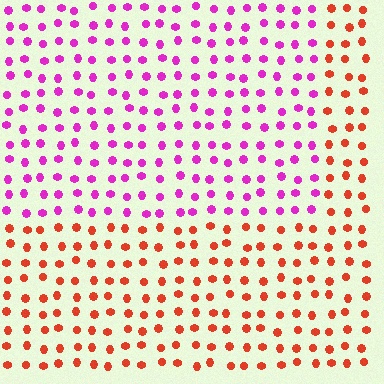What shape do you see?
I see a rectangle.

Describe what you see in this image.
The image is filled with small red elements in a uniform arrangement. A rectangle-shaped region is visible where the elements are tinted to a slightly different hue, forming a subtle color boundary.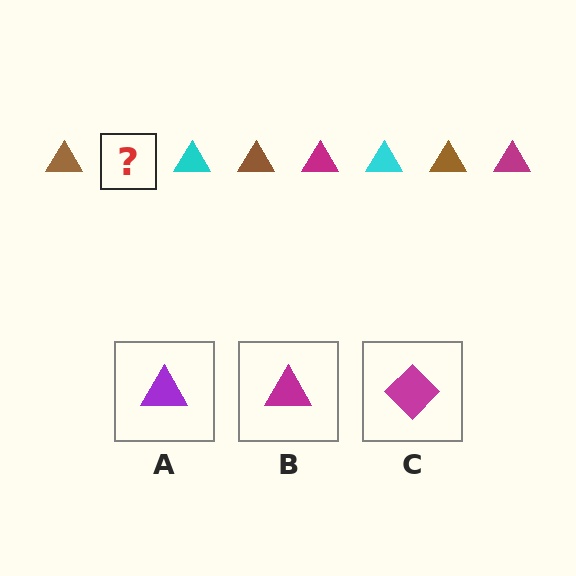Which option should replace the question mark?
Option B.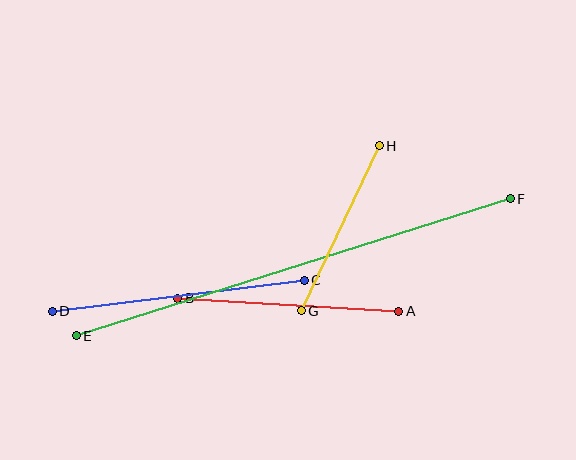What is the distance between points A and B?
The distance is approximately 221 pixels.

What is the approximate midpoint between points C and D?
The midpoint is at approximately (178, 296) pixels.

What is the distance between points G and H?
The distance is approximately 182 pixels.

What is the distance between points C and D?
The distance is approximately 254 pixels.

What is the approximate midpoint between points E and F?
The midpoint is at approximately (293, 267) pixels.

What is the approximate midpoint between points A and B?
The midpoint is at approximately (288, 305) pixels.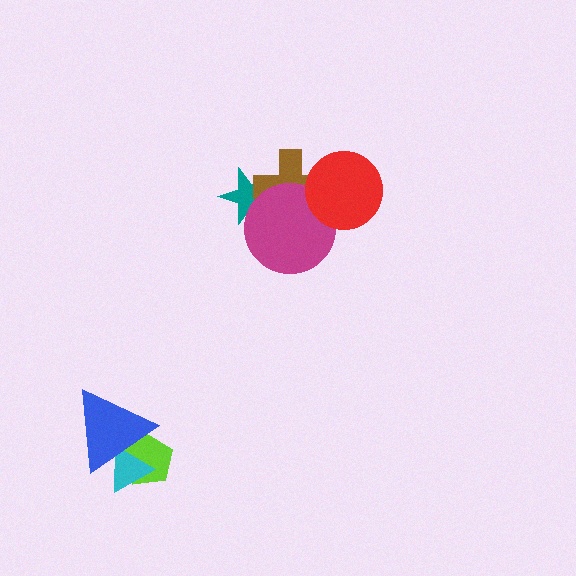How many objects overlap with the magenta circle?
3 objects overlap with the magenta circle.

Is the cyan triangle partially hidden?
Yes, it is partially covered by another shape.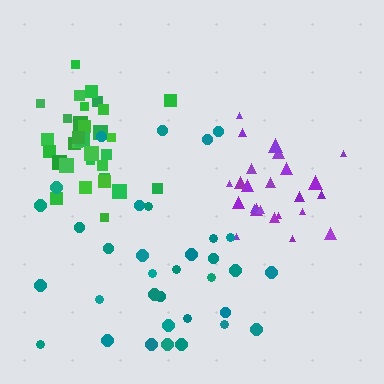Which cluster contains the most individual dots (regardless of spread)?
Teal (34).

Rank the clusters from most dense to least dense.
green, purple, teal.